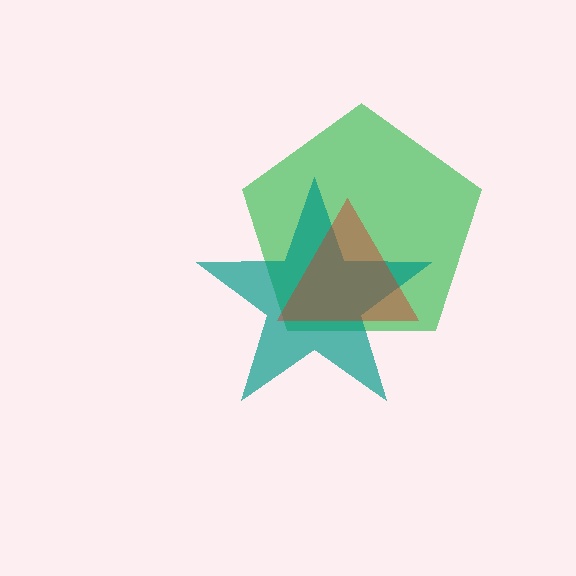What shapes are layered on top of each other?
The layered shapes are: a green pentagon, a teal star, a red triangle.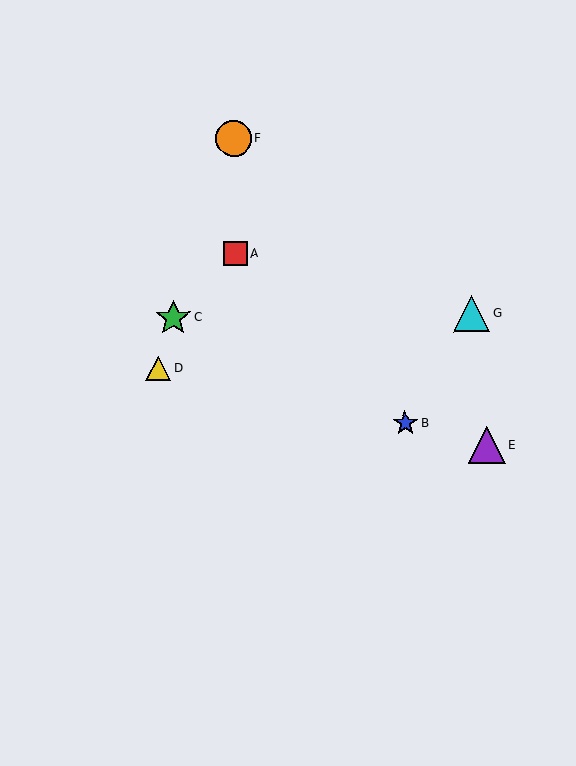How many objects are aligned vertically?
2 objects (A, F) are aligned vertically.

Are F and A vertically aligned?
Yes, both are at x≈234.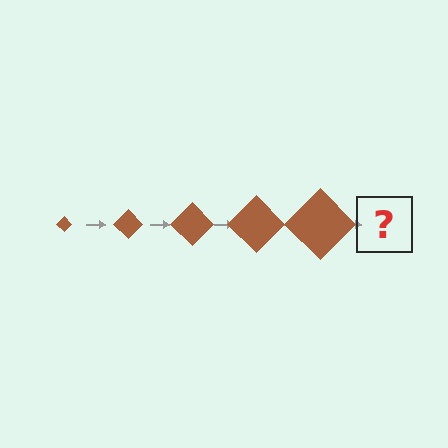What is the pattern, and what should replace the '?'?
The pattern is that the diamond gets progressively larger each step. The '?' should be a brown diamond, larger than the previous one.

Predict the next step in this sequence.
The next step is a brown diamond, larger than the previous one.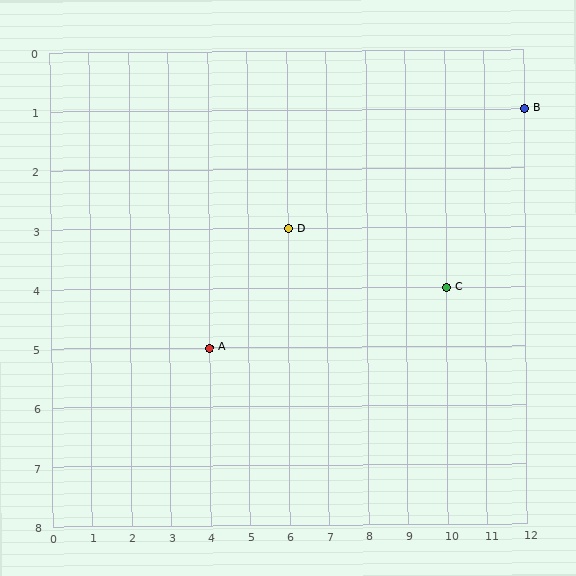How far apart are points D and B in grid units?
Points D and B are 6 columns and 2 rows apart (about 6.3 grid units diagonally).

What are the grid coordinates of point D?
Point D is at grid coordinates (6, 3).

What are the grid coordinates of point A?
Point A is at grid coordinates (4, 5).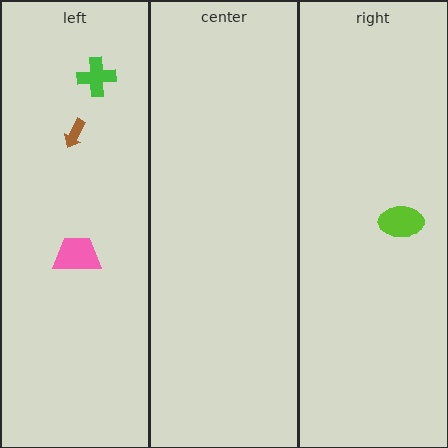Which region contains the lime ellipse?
The right region.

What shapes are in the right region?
The lime ellipse.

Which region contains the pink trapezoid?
The left region.